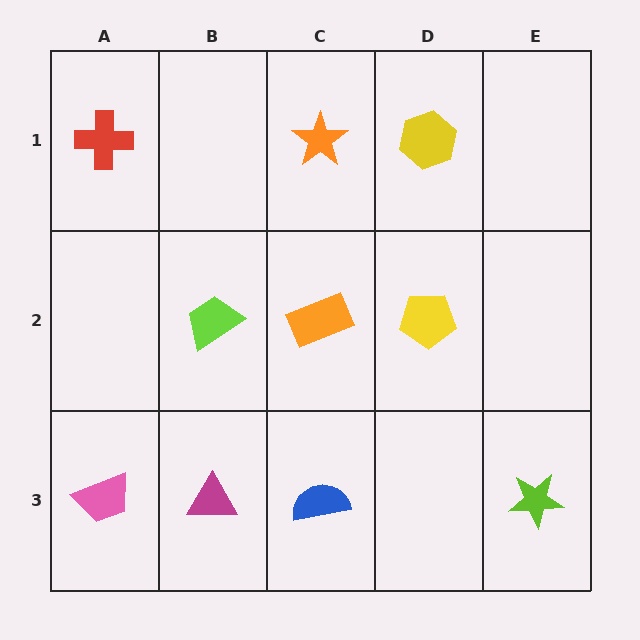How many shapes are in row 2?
3 shapes.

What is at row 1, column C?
An orange star.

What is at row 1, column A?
A red cross.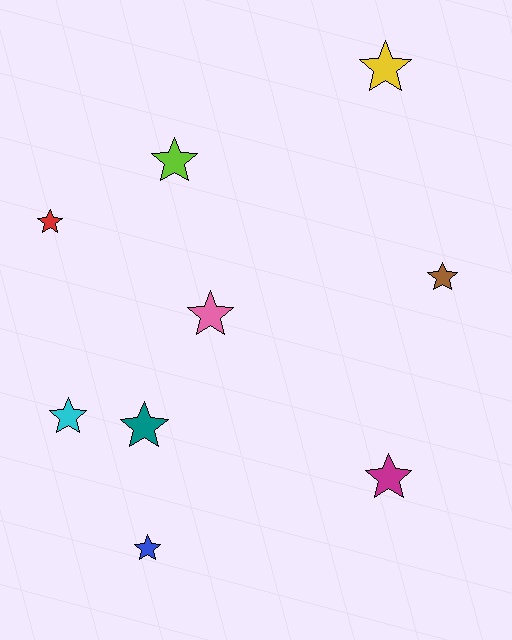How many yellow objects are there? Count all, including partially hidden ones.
There is 1 yellow object.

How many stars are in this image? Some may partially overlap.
There are 9 stars.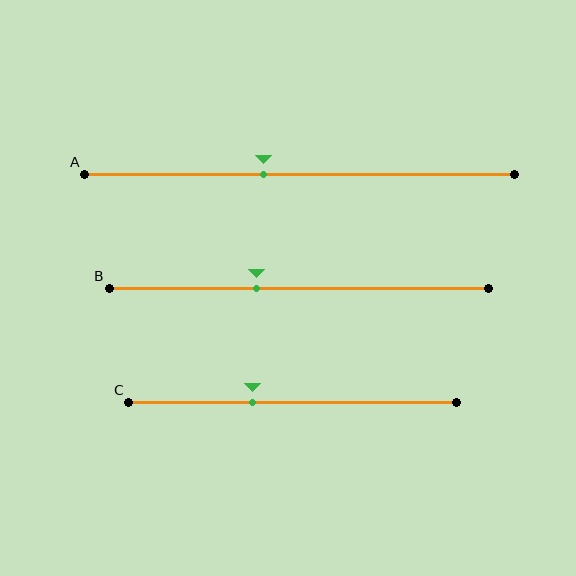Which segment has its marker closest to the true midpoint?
Segment A has its marker closest to the true midpoint.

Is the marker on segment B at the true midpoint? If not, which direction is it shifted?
No, the marker on segment B is shifted to the left by about 11% of the segment length.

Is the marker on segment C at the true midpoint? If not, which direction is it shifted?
No, the marker on segment C is shifted to the left by about 12% of the segment length.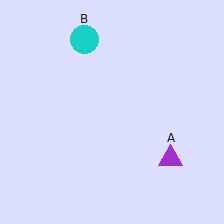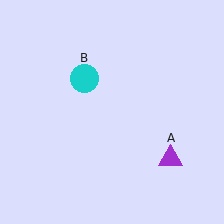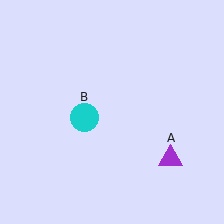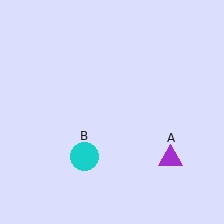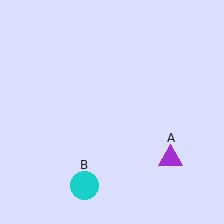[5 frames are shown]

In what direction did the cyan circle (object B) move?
The cyan circle (object B) moved down.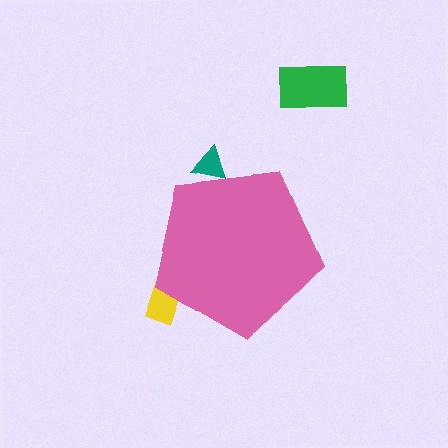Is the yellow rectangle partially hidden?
Yes, the yellow rectangle is partially hidden behind the pink pentagon.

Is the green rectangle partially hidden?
No, the green rectangle is fully visible.